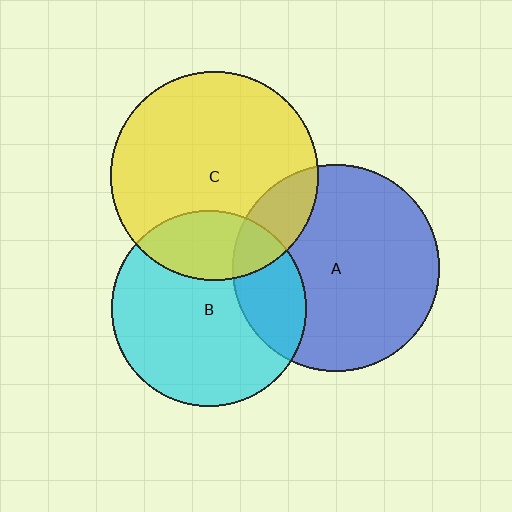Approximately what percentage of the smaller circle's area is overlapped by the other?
Approximately 15%.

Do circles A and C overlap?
Yes.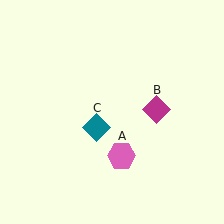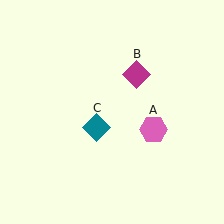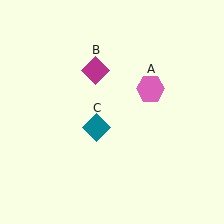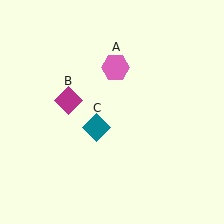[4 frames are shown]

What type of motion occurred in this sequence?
The pink hexagon (object A), magenta diamond (object B) rotated counterclockwise around the center of the scene.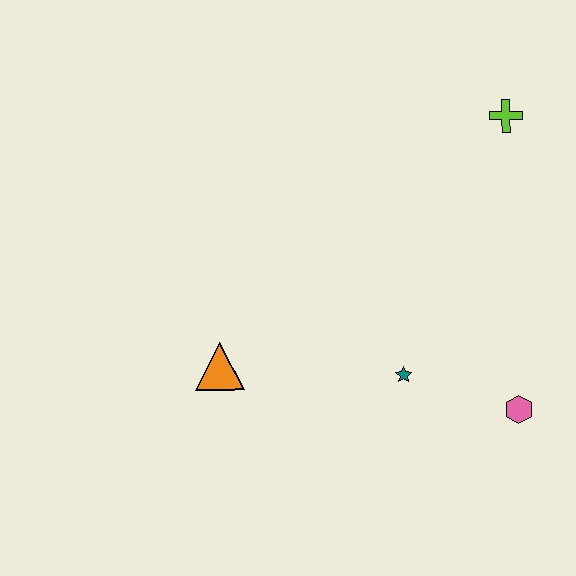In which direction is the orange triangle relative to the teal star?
The orange triangle is to the left of the teal star.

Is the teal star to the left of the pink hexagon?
Yes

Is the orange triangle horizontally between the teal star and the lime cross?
No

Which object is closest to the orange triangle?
The teal star is closest to the orange triangle.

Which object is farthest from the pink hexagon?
The orange triangle is farthest from the pink hexagon.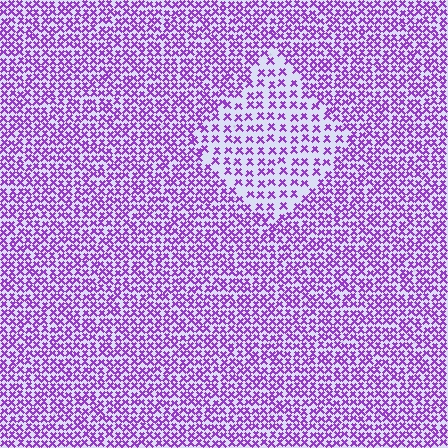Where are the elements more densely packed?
The elements are more densely packed outside the diamond boundary.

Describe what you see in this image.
The image contains small purple elements arranged at two different densities. A diamond-shaped region is visible where the elements are less densely packed than the surrounding area.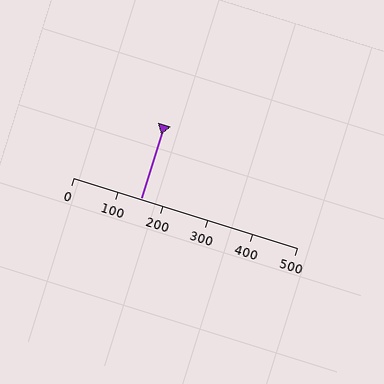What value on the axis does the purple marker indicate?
The marker indicates approximately 150.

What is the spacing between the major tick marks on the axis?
The major ticks are spaced 100 apart.